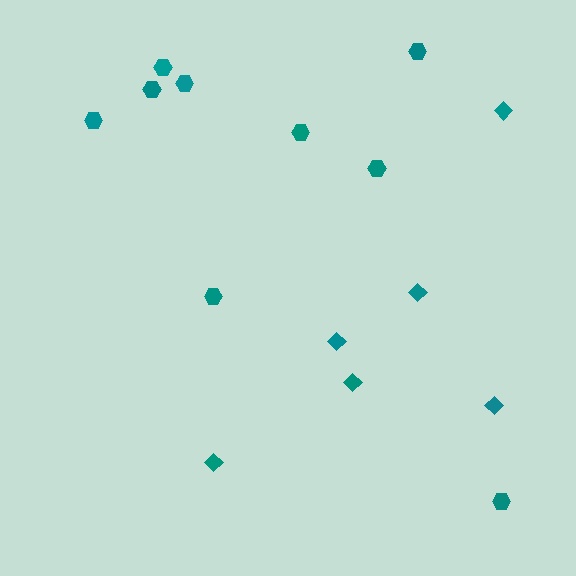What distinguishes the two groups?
There are 2 groups: one group of hexagons (9) and one group of diamonds (6).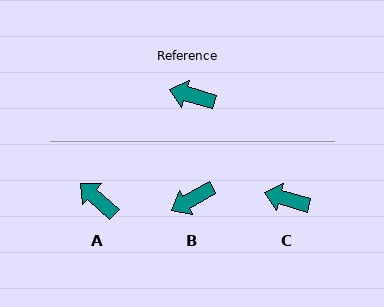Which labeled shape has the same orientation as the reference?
C.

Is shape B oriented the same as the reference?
No, it is off by about 44 degrees.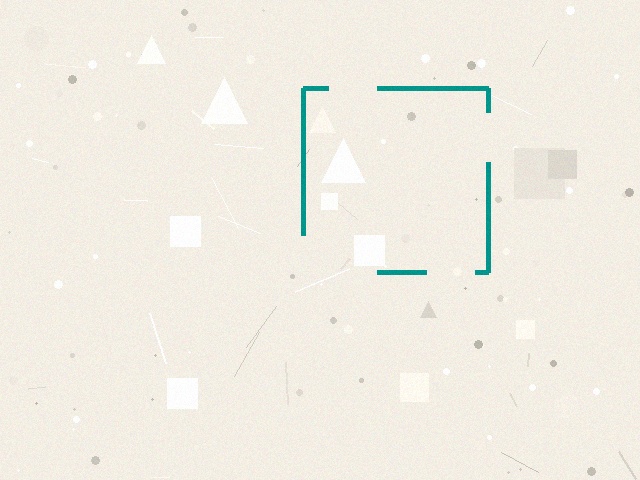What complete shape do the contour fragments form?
The contour fragments form a square.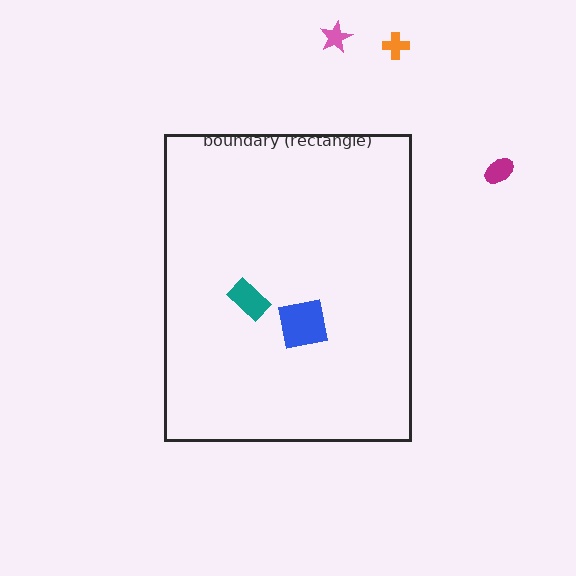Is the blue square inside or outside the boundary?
Inside.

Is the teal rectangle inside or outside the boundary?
Inside.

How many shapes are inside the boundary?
2 inside, 3 outside.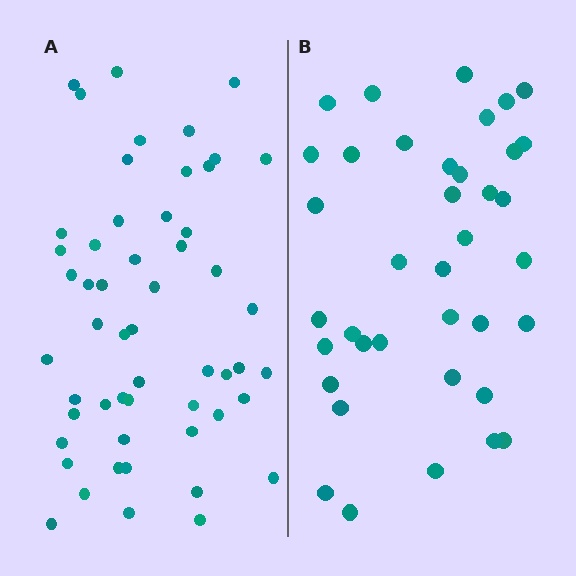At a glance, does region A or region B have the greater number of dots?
Region A (the left region) has more dots.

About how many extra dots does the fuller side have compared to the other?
Region A has approximately 15 more dots than region B.